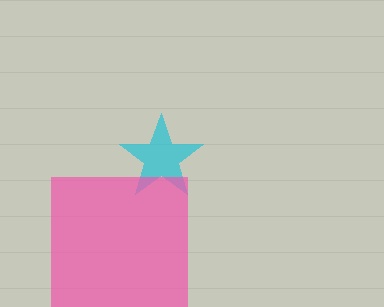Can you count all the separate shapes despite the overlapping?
Yes, there are 2 separate shapes.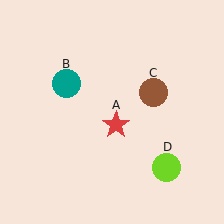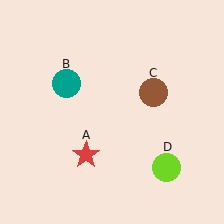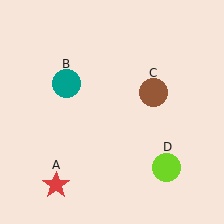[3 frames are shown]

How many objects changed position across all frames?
1 object changed position: red star (object A).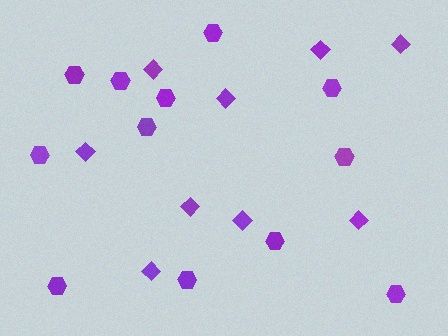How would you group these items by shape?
There are 2 groups: one group of hexagons (12) and one group of diamonds (9).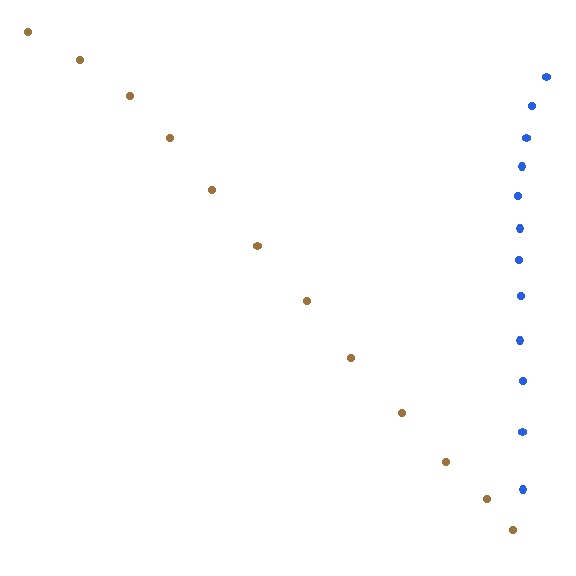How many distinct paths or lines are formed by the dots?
There are 2 distinct paths.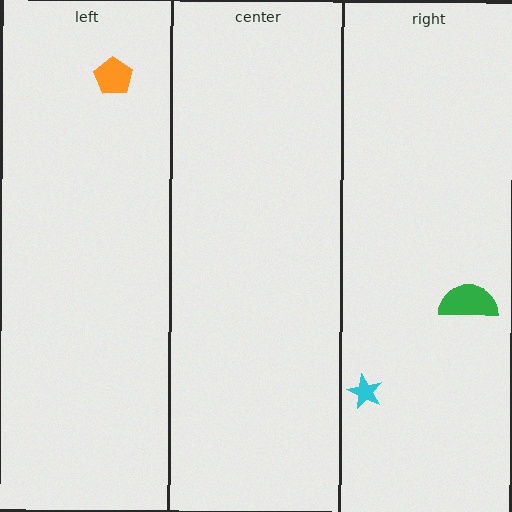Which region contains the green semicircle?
The right region.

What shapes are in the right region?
The cyan star, the green semicircle.